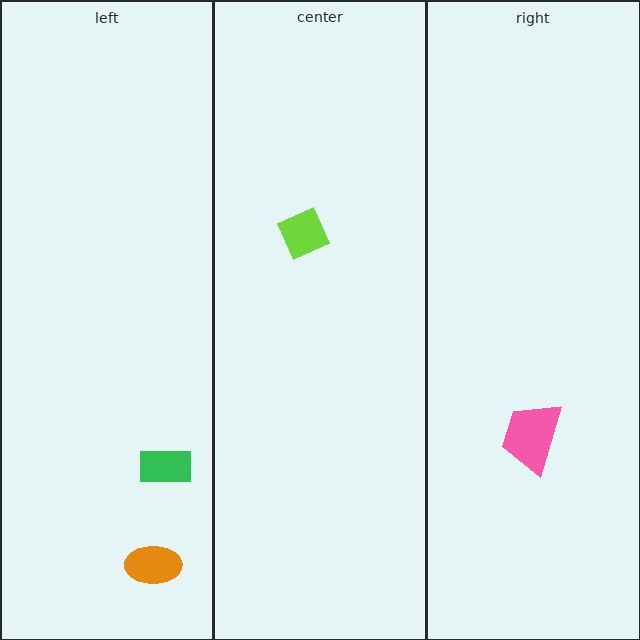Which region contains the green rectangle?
The left region.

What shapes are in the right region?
The pink trapezoid.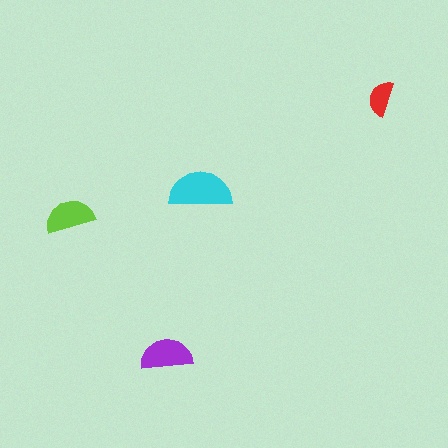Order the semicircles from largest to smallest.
the cyan one, the purple one, the lime one, the red one.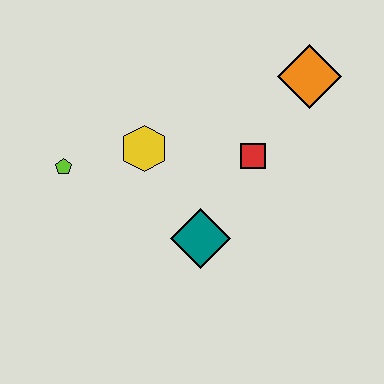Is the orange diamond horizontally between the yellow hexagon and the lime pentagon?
No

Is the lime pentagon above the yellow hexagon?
No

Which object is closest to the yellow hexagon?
The lime pentagon is closest to the yellow hexagon.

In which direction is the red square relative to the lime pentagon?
The red square is to the right of the lime pentagon.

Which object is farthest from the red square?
The lime pentagon is farthest from the red square.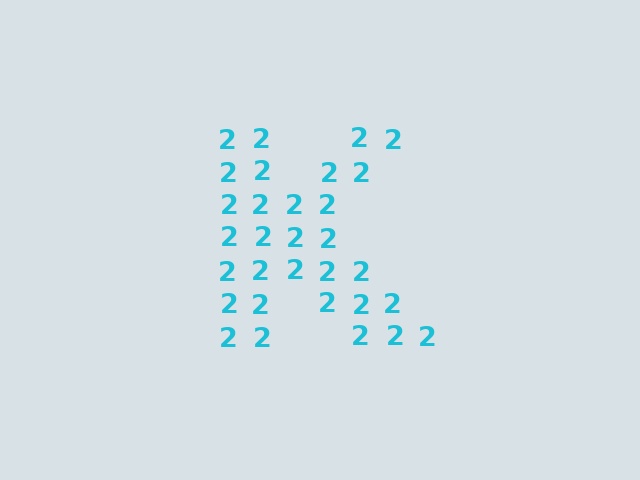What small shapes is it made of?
It is made of small digit 2's.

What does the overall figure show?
The overall figure shows the letter K.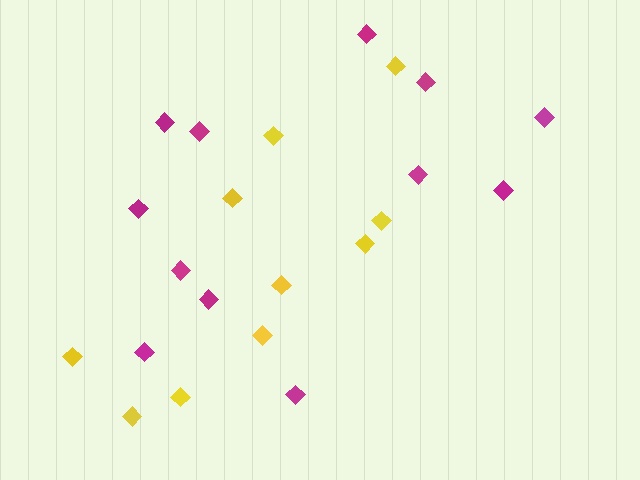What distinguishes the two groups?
There are 2 groups: one group of yellow diamonds (10) and one group of magenta diamonds (12).